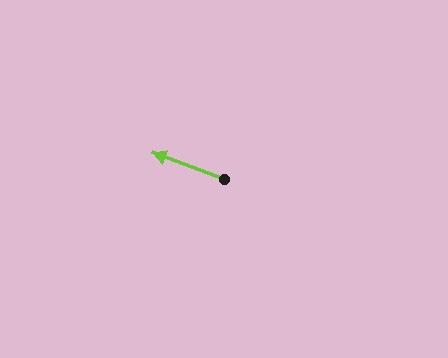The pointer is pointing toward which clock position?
Roughly 10 o'clock.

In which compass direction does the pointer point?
West.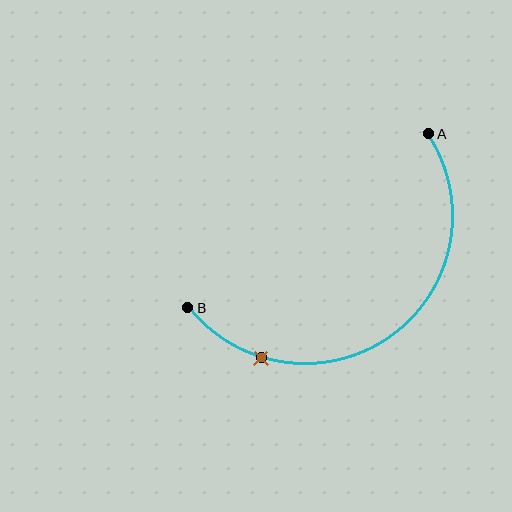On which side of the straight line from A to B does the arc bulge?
The arc bulges below and to the right of the straight line connecting A and B.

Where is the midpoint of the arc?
The arc midpoint is the point on the curve farthest from the straight line joining A and B. It sits below and to the right of that line.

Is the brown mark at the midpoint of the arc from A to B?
No. The brown mark lies on the arc but is closer to endpoint B. The arc midpoint would be at the point on the curve equidistant along the arc from both A and B.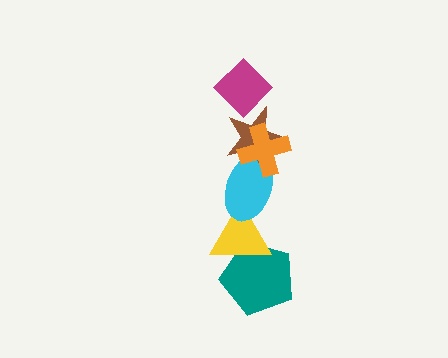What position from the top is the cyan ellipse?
The cyan ellipse is 4th from the top.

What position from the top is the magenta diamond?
The magenta diamond is 1st from the top.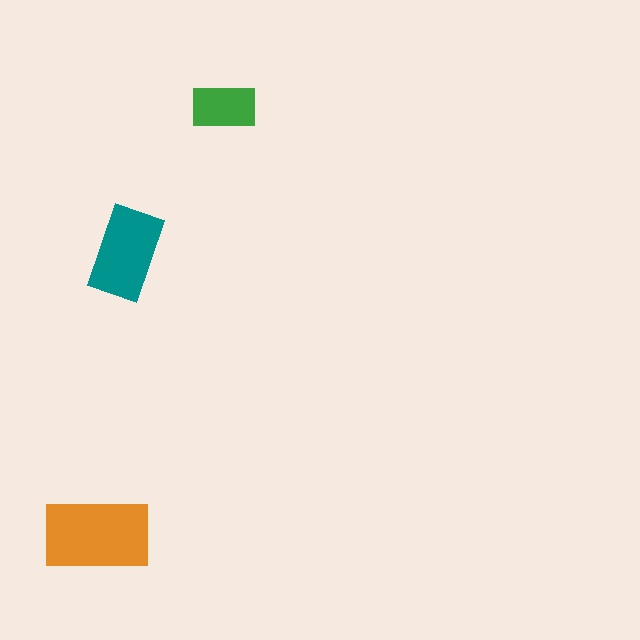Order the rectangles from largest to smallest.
the orange one, the teal one, the green one.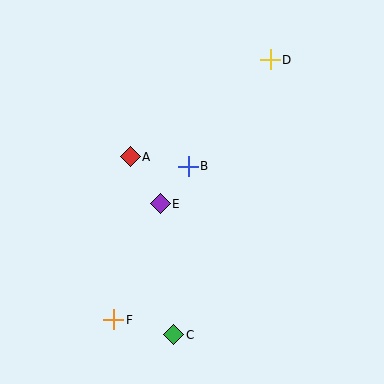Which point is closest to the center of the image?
Point B at (188, 166) is closest to the center.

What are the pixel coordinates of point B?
Point B is at (188, 166).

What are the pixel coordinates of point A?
Point A is at (130, 157).